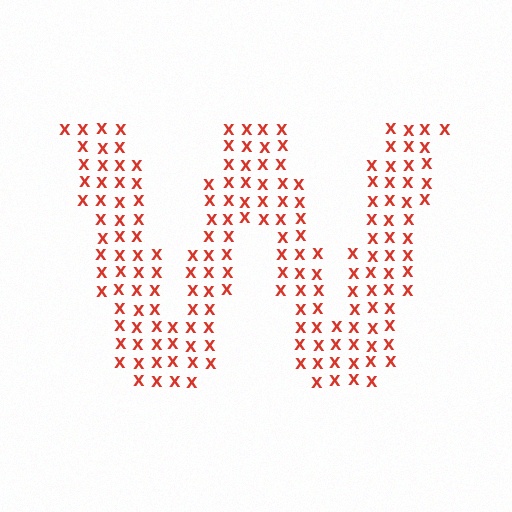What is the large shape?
The large shape is the letter W.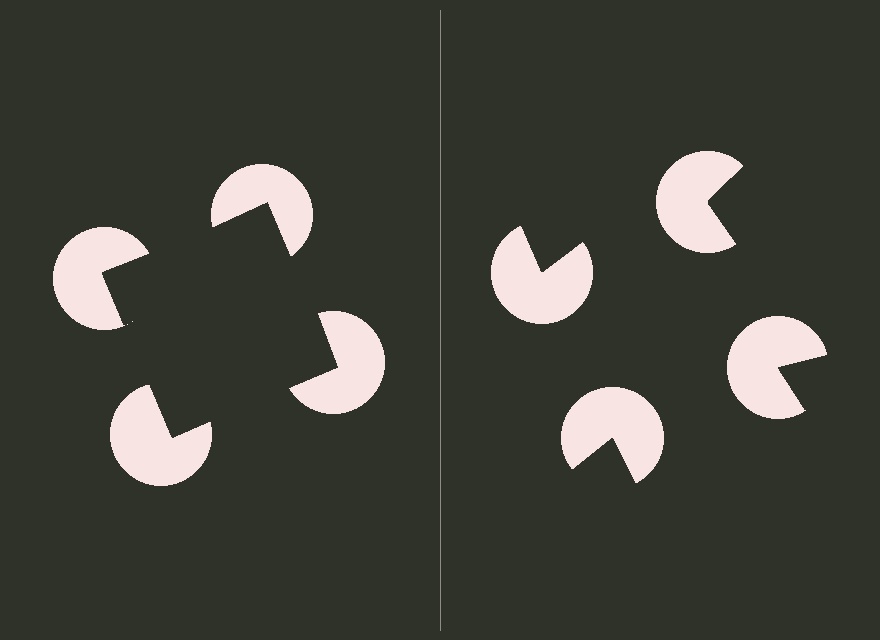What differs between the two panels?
The pac-man discs are positioned identically on both sides; only the wedge orientations differ. On the left they align to a square; on the right they are misaligned.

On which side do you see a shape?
An illusory square appears on the left side. On the right side the wedge cuts are rotated, so no coherent shape forms.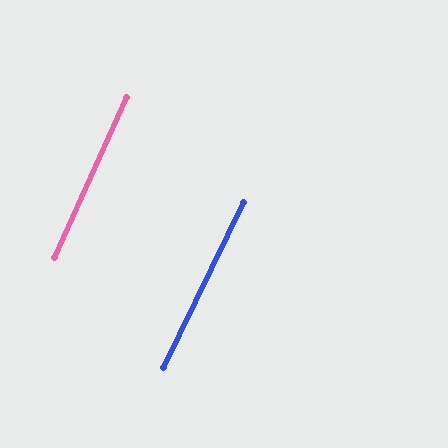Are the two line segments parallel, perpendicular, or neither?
Parallel — their directions differ by only 1.3°.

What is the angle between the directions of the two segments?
Approximately 1 degree.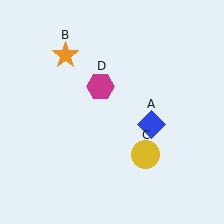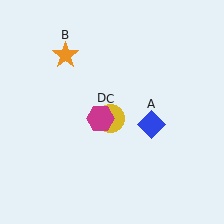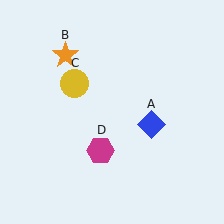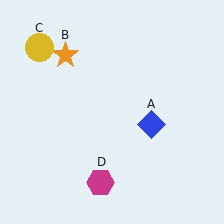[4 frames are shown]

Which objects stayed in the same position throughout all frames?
Blue diamond (object A) and orange star (object B) remained stationary.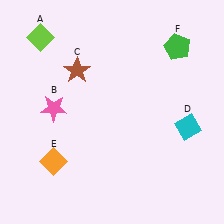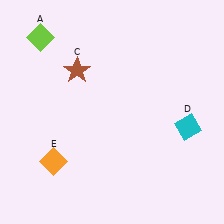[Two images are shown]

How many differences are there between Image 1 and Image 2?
There are 2 differences between the two images.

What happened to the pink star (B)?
The pink star (B) was removed in Image 2. It was in the top-left area of Image 1.